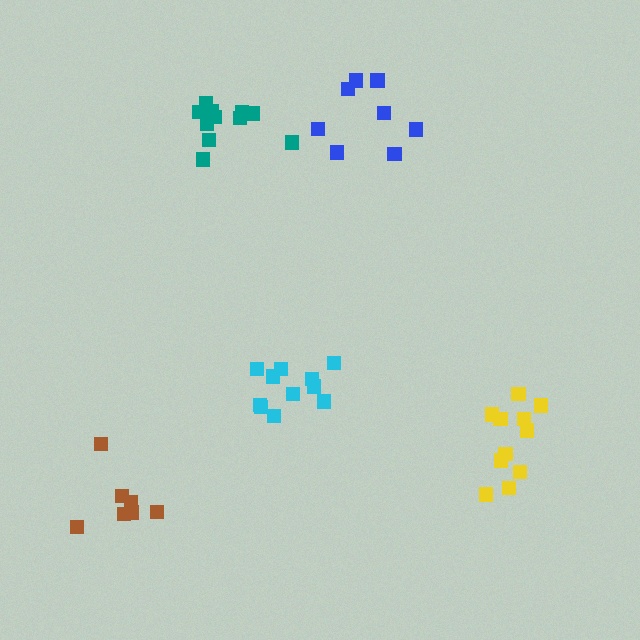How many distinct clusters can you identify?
There are 5 distinct clusters.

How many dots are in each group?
Group 1: 11 dots, Group 2: 11 dots, Group 3: 11 dots, Group 4: 7 dots, Group 5: 8 dots (48 total).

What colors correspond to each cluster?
The clusters are colored: yellow, cyan, teal, brown, blue.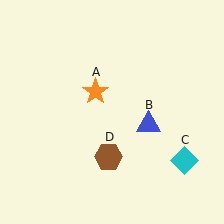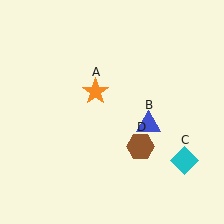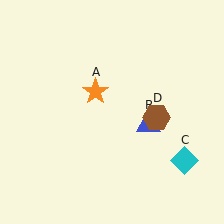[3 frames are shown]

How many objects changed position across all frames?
1 object changed position: brown hexagon (object D).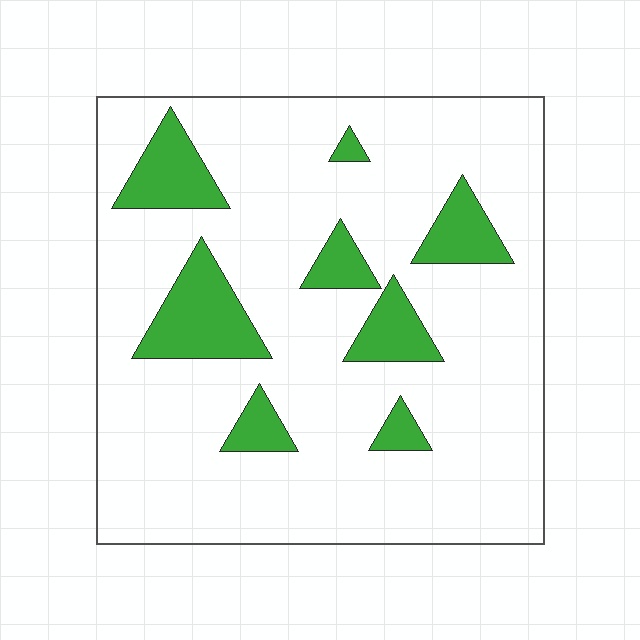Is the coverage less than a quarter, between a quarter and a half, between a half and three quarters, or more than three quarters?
Less than a quarter.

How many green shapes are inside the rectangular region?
8.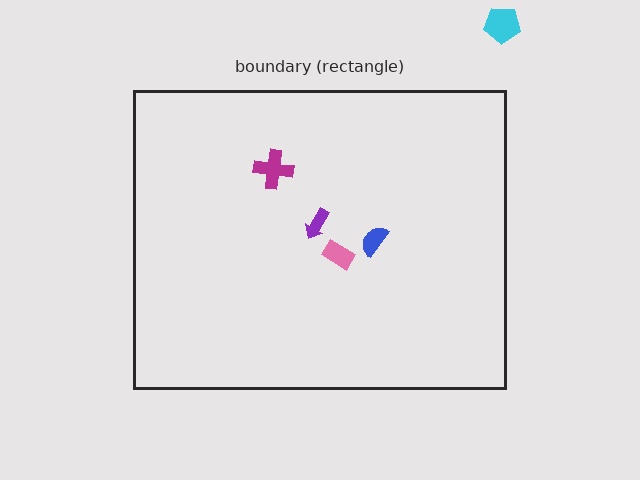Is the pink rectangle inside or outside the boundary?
Inside.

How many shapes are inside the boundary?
4 inside, 1 outside.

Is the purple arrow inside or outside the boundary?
Inside.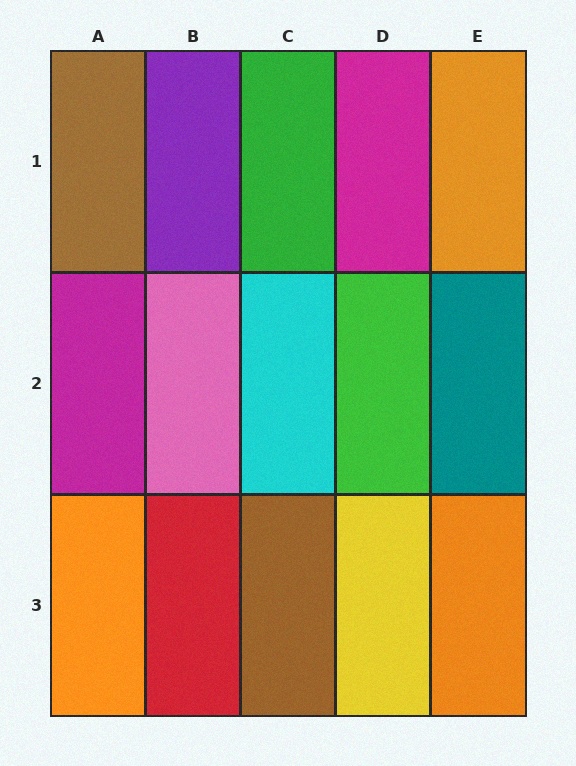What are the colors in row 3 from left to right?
Orange, red, brown, yellow, orange.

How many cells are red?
1 cell is red.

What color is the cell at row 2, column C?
Cyan.